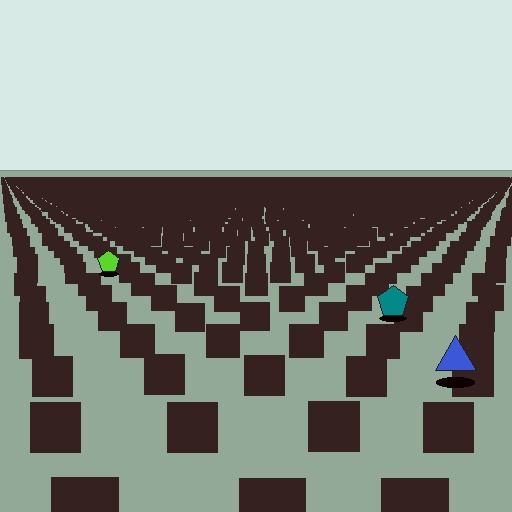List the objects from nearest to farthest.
From nearest to farthest: the blue triangle, the teal pentagon, the lime pentagon.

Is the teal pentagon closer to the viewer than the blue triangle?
No. The blue triangle is closer — you can tell from the texture gradient: the ground texture is coarser near it.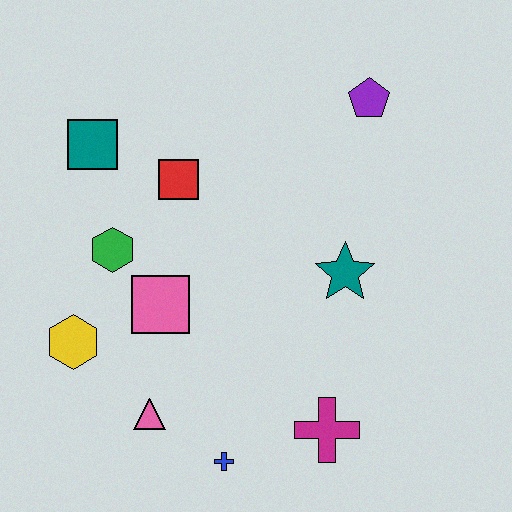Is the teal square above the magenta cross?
Yes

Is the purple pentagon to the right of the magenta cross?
Yes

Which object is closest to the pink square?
The green hexagon is closest to the pink square.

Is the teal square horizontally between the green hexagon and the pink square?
No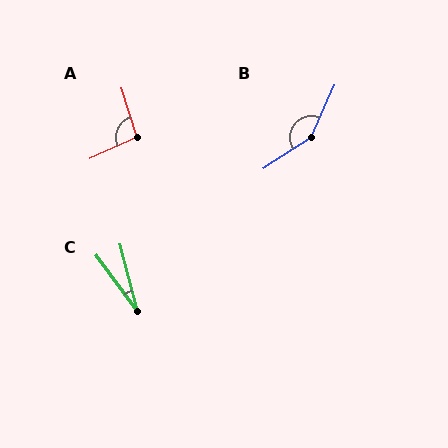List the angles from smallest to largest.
C (23°), A (97°), B (146°).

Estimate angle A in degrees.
Approximately 97 degrees.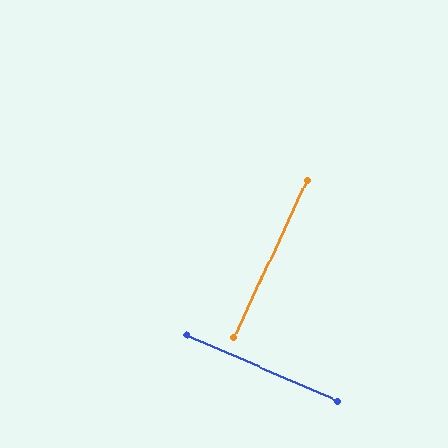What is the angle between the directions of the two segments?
Approximately 89 degrees.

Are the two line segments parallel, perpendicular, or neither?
Perpendicular — they meet at approximately 89°.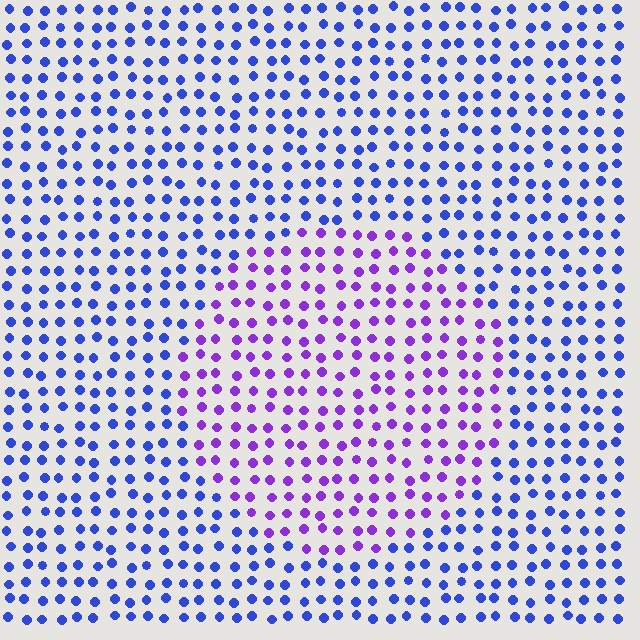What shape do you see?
I see a circle.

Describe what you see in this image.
The image is filled with small blue elements in a uniform arrangement. A circle-shaped region is visible where the elements are tinted to a slightly different hue, forming a subtle color boundary.